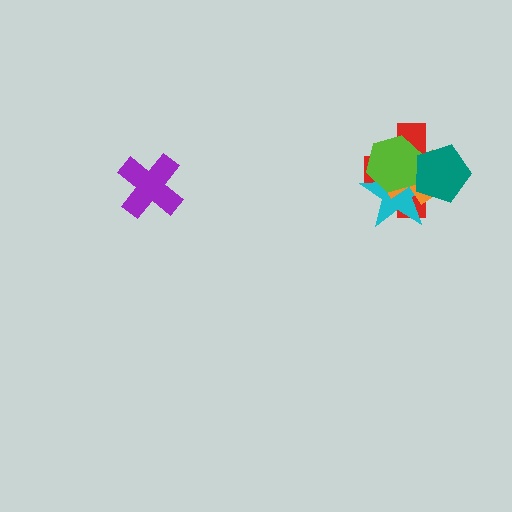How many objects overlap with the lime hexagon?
4 objects overlap with the lime hexagon.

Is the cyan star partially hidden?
Yes, it is partially covered by another shape.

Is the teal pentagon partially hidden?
No, no other shape covers it.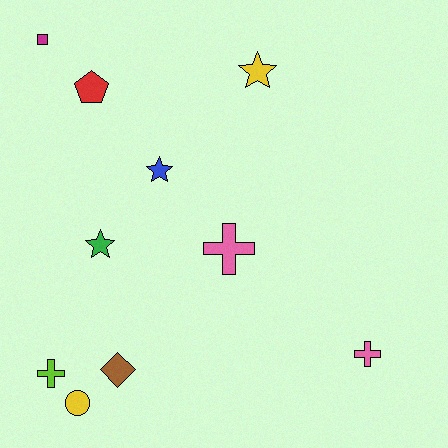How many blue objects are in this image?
There is 1 blue object.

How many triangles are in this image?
There are no triangles.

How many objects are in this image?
There are 10 objects.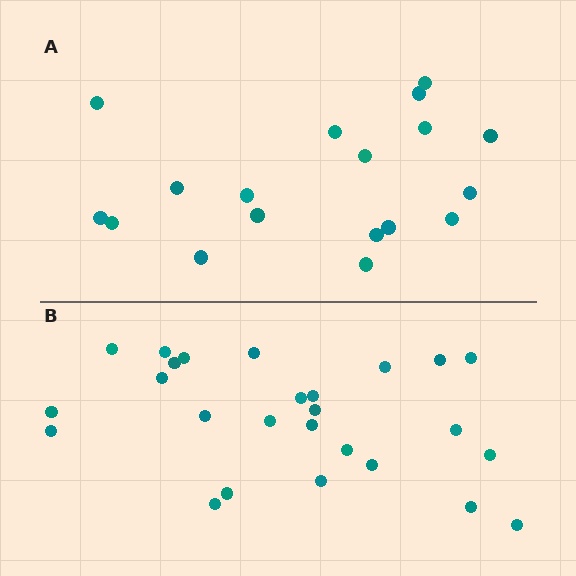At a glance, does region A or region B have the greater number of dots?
Region B (the bottom region) has more dots.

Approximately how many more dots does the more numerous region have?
Region B has roughly 8 or so more dots than region A.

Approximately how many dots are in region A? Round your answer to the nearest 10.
About 20 dots. (The exact count is 18, which rounds to 20.)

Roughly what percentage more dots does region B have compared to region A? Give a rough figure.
About 45% more.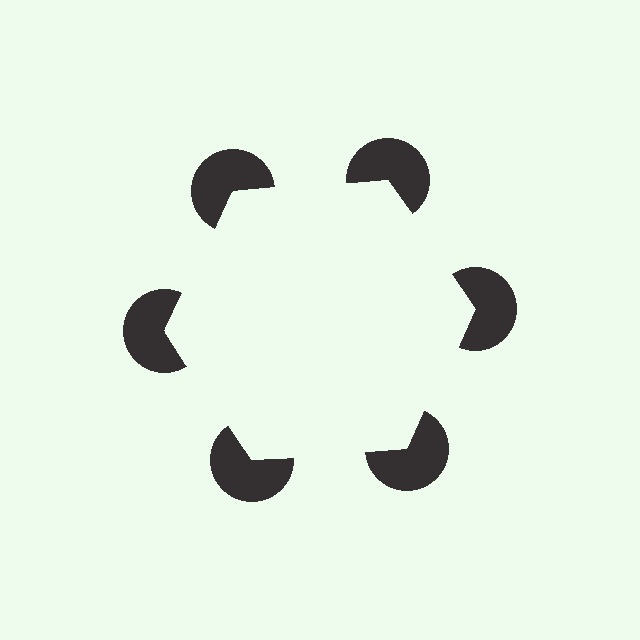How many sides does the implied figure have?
6 sides.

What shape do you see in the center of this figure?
An illusory hexagon — its edges are inferred from the aligned wedge cuts in the pac-man discs, not physically drawn.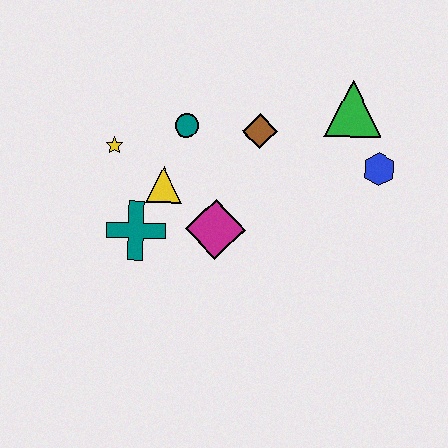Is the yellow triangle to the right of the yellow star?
Yes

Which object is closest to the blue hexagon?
The green triangle is closest to the blue hexagon.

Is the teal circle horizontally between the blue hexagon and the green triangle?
No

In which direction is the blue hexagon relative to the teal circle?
The blue hexagon is to the right of the teal circle.